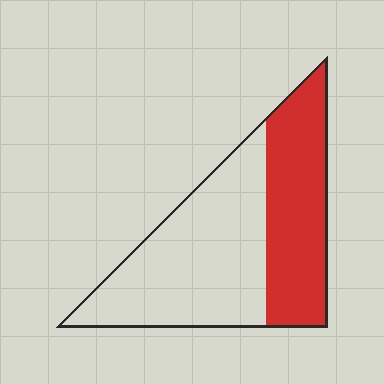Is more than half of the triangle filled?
No.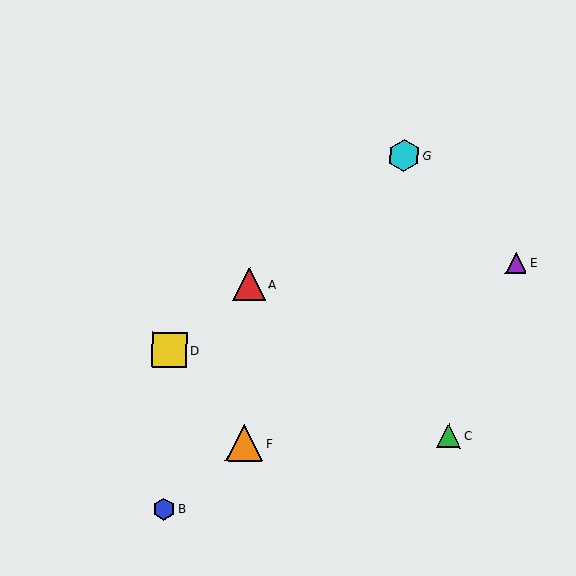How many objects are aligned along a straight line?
3 objects (A, D, G) are aligned along a straight line.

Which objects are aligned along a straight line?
Objects A, D, G are aligned along a straight line.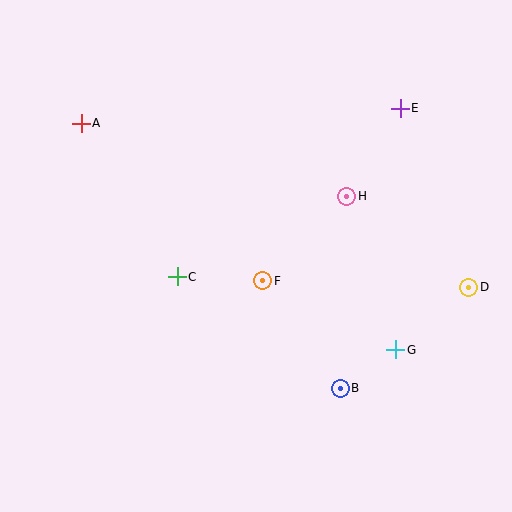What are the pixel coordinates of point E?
Point E is at (400, 108).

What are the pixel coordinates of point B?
Point B is at (340, 388).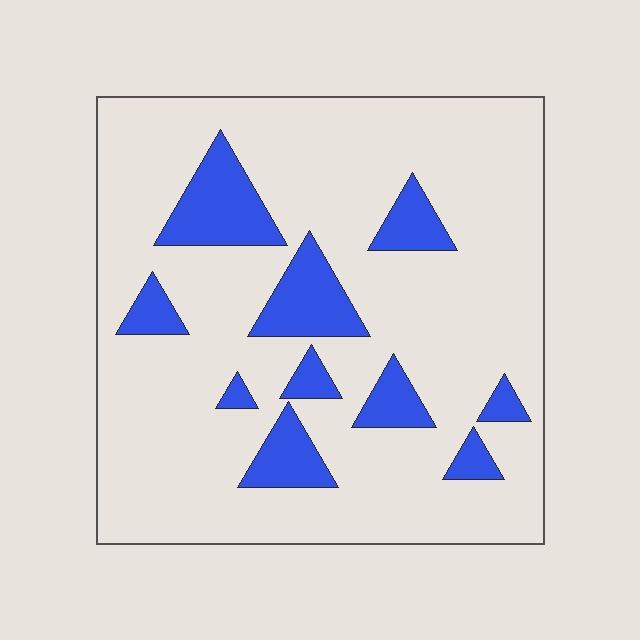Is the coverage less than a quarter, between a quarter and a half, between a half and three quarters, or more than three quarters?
Less than a quarter.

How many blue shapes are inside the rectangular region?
10.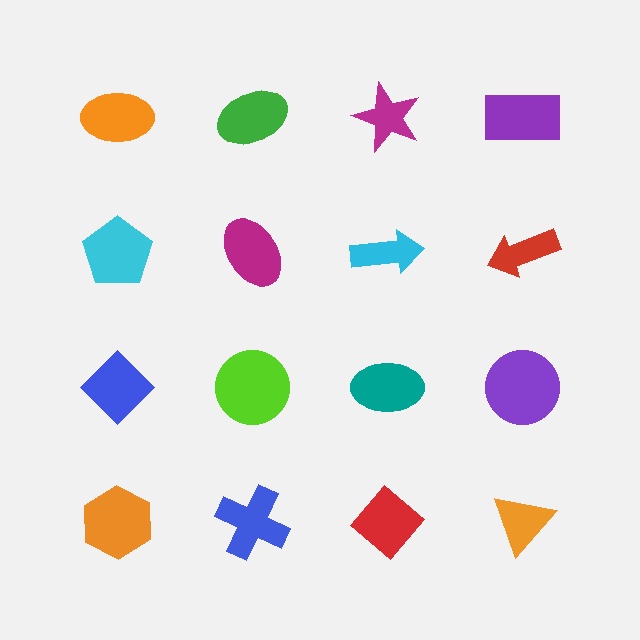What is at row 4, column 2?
A blue cross.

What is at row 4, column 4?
An orange triangle.